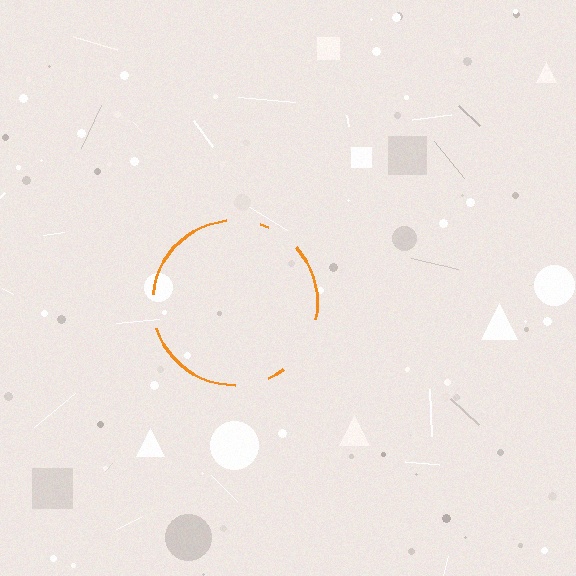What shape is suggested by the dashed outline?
The dashed outline suggests a circle.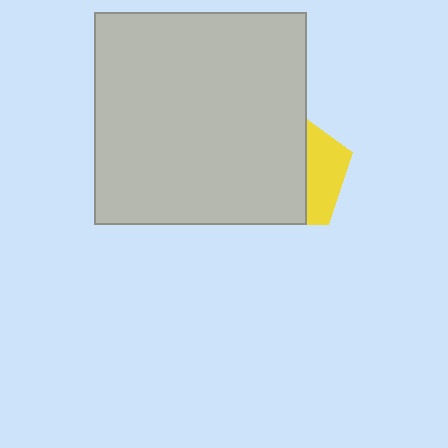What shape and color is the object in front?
The object in front is a light gray square.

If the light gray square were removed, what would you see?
You would see the complete yellow pentagon.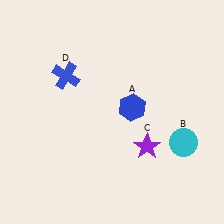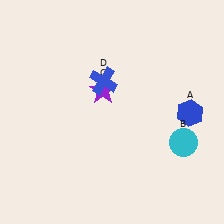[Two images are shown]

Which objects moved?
The objects that moved are: the blue hexagon (A), the purple star (C), the blue cross (D).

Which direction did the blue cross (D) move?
The blue cross (D) moved right.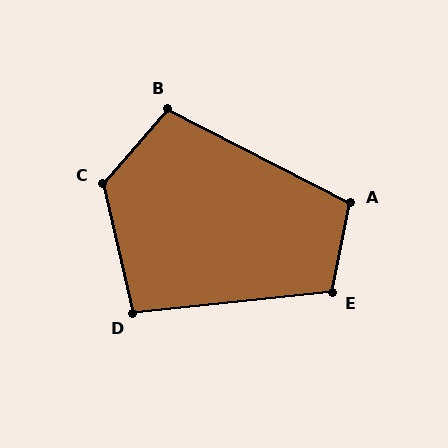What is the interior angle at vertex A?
Approximately 106 degrees (obtuse).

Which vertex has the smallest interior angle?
D, at approximately 97 degrees.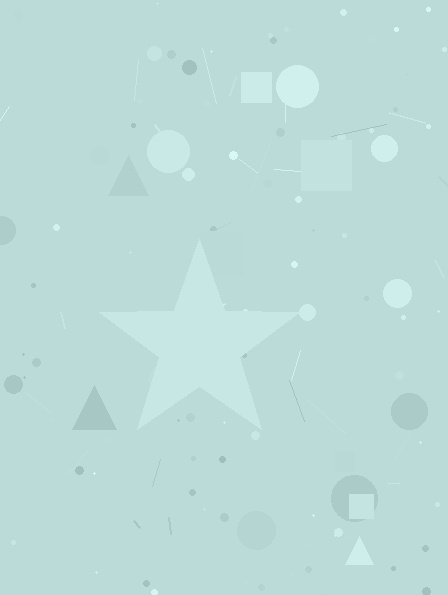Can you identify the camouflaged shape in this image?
The camouflaged shape is a star.